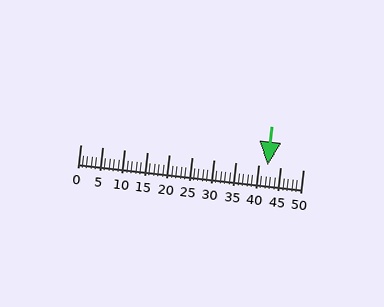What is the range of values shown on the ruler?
The ruler shows values from 0 to 50.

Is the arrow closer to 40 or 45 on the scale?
The arrow is closer to 40.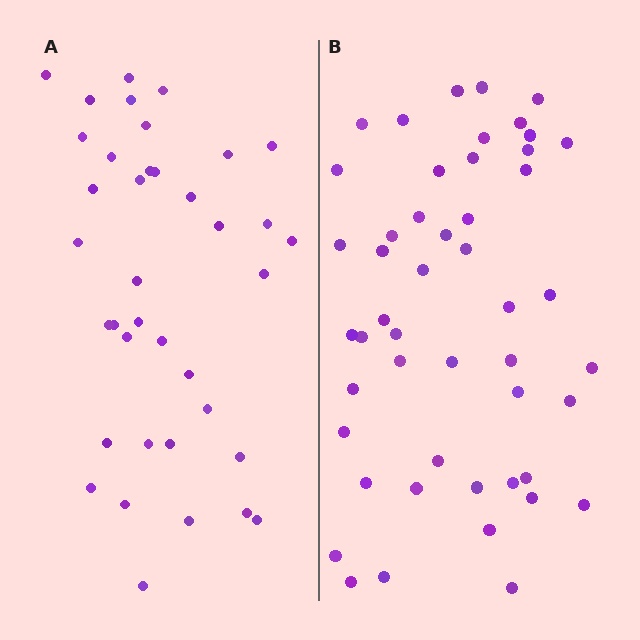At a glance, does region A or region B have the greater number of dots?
Region B (the right region) has more dots.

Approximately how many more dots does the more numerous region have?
Region B has roughly 12 or so more dots than region A.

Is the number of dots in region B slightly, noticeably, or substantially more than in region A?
Region B has noticeably more, but not dramatically so. The ratio is roughly 1.3 to 1.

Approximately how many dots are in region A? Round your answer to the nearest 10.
About 40 dots. (The exact count is 38, which rounds to 40.)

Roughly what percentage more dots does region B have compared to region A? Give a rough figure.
About 30% more.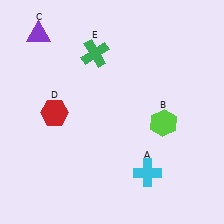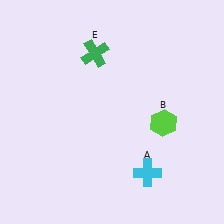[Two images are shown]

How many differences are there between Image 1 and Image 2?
There are 2 differences between the two images.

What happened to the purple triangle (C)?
The purple triangle (C) was removed in Image 2. It was in the top-left area of Image 1.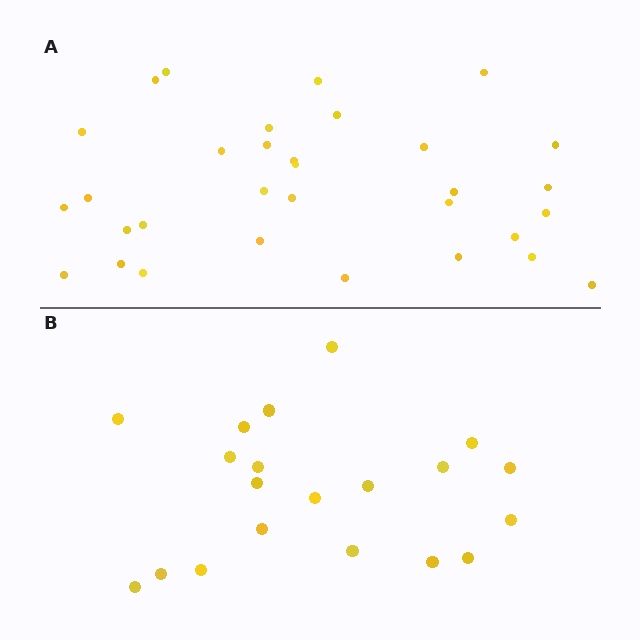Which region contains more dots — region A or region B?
Region A (the top region) has more dots.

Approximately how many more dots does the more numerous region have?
Region A has roughly 12 or so more dots than region B.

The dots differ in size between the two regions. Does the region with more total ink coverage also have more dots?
No. Region B has more total ink coverage because its dots are larger, but region A actually contains more individual dots. Total area can be misleading — the number of items is what matters here.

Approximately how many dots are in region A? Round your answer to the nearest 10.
About 30 dots. (The exact count is 32, which rounds to 30.)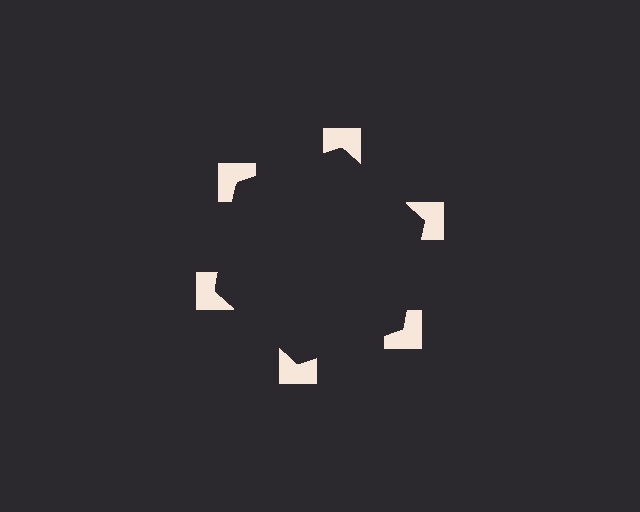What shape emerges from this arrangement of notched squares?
An illusory hexagon — its edges are inferred from the aligned wedge cuts in the notched squares, not physically drawn.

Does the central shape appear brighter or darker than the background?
It typically appears slightly darker than the background, even though no actual brightness change is drawn.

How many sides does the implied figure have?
6 sides.